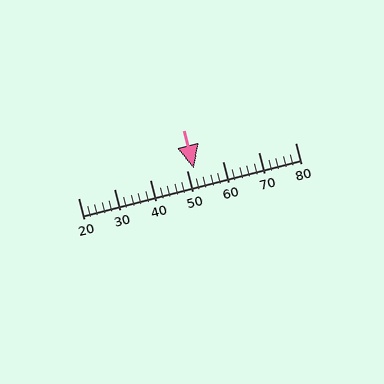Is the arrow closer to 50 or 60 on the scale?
The arrow is closer to 50.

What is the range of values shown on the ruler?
The ruler shows values from 20 to 80.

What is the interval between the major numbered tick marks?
The major tick marks are spaced 10 units apart.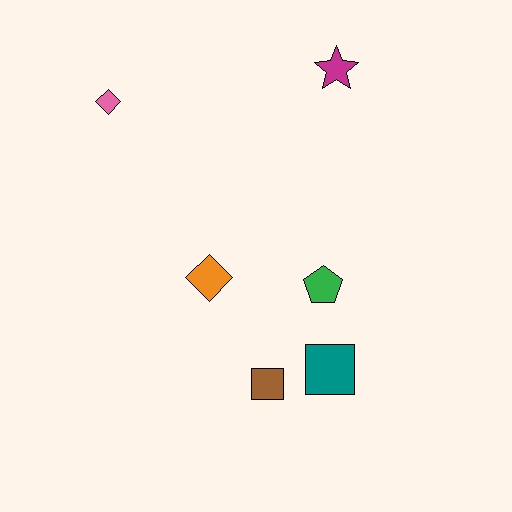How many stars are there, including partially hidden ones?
There is 1 star.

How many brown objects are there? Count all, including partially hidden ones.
There is 1 brown object.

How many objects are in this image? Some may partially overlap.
There are 6 objects.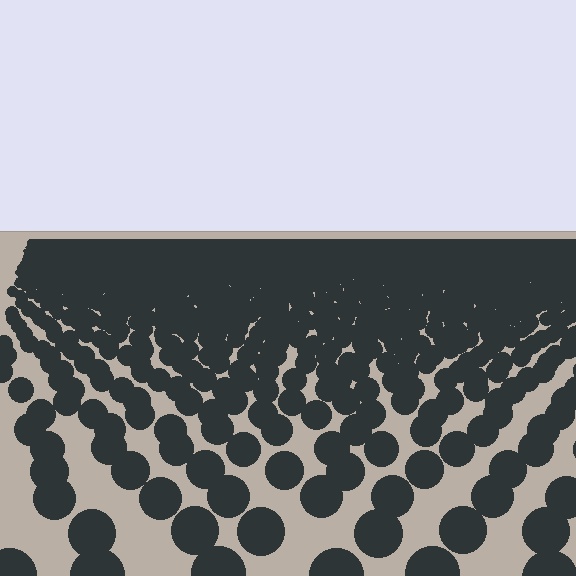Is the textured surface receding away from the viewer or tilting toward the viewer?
The surface is receding away from the viewer. Texture elements get smaller and denser toward the top.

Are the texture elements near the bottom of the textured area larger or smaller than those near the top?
Larger. Near the bottom, elements are closer to the viewer and appear at a bigger on-screen size.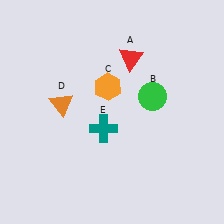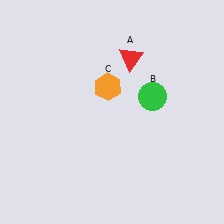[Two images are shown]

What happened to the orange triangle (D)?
The orange triangle (D) was removed in Image 2. It was in the top-left area of Image 1.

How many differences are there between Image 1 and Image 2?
There are 2 differences between the two images.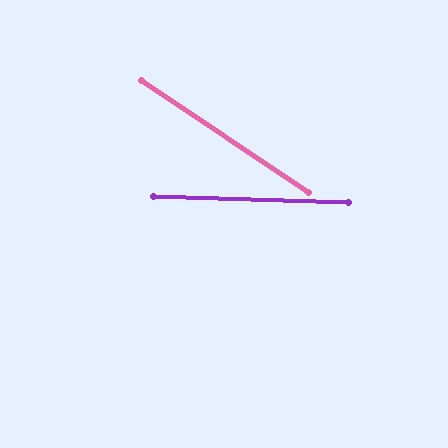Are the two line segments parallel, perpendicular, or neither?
Neither parallel nor perpendicular — they differ by about 32°.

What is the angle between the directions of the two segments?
Approximately 32 degrees.